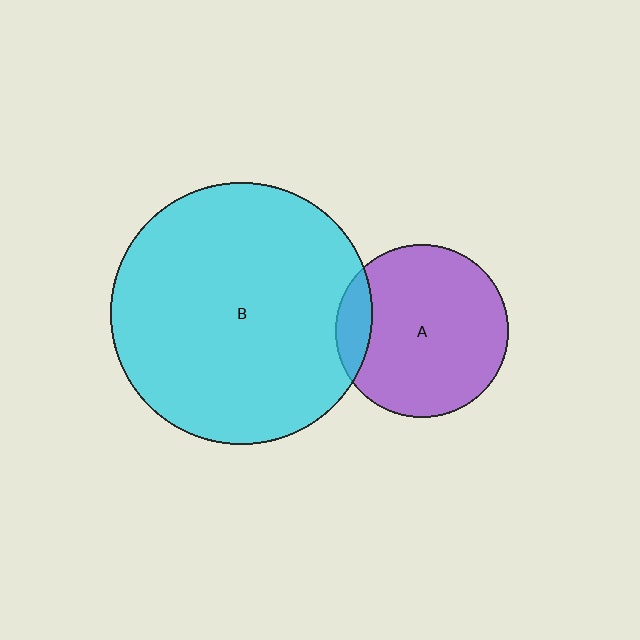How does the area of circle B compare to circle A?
Approximately 2.3 times.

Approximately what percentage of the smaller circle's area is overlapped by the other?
Approximately 10%.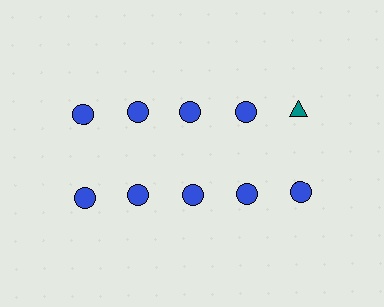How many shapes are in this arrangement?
There are 10 shapes arranged in a grid pattern.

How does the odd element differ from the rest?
It differs in both color (teal instead of blue) and shape (triangle instead of circle).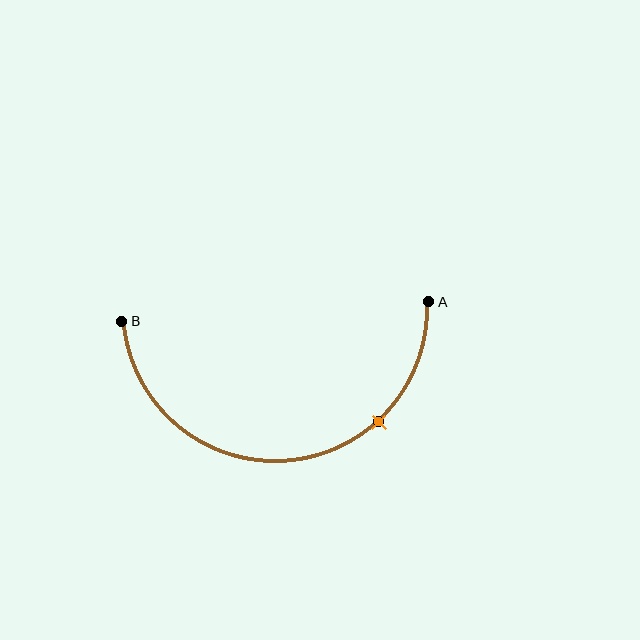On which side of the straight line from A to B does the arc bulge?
The arc bulges below the straight line connecting A and B.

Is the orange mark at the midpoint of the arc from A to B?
No. The orange mark lies on the arc but is closer to endpoint A. The arc midpoint would be at the point on the curve equidistant along the arc from both A and B.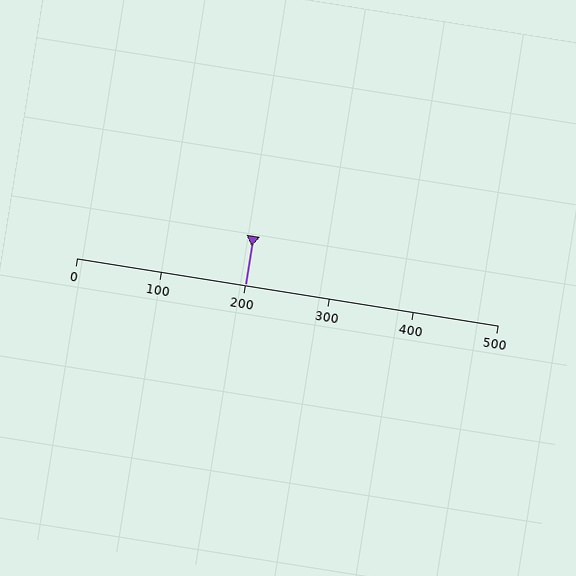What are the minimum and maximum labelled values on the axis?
The axis runs from 0 to 500.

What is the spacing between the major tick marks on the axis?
The major ticks are spaced 100 apart.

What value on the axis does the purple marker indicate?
The marker indicates approximately 200.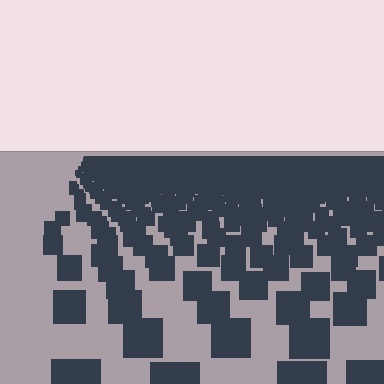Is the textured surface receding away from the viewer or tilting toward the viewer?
The surface is receding away from the viewer. Texture elements get smaller and denser toward the top.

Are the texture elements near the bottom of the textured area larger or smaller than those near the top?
Larger. Near the bottom, elements are closer to the viewer and appear at a bigger on-screen size.